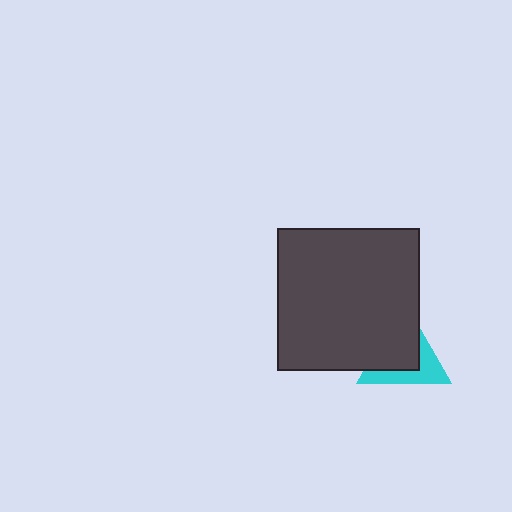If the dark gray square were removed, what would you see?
You would see the complete cyan triangle.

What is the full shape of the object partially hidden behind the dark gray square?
The partially hidden object is a cyan triangle.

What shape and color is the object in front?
The object in front is a dark gray square.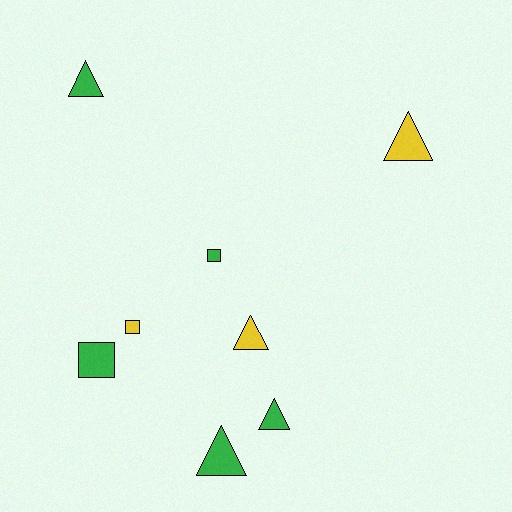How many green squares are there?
There are 2 green squares.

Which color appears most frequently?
Green, with 5 objects.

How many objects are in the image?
There are 8 objects.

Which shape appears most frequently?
Triangle, with 5 objects.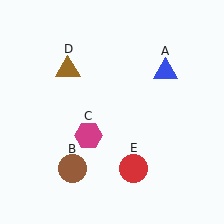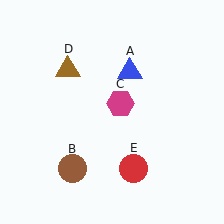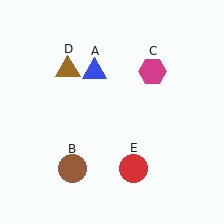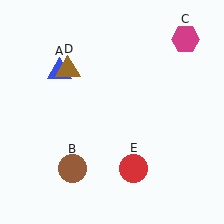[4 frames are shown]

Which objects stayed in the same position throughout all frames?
Brown circle (object B) and brown triangle (object D) and red circle (object E) remained stationary.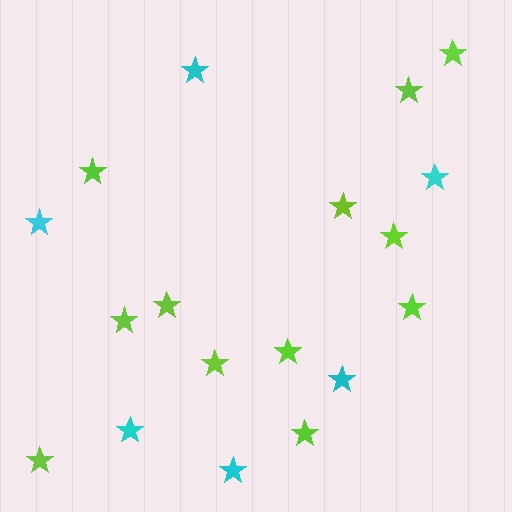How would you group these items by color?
There are 2 groups: one group of cyan stars (6) and one group of lime stars (12).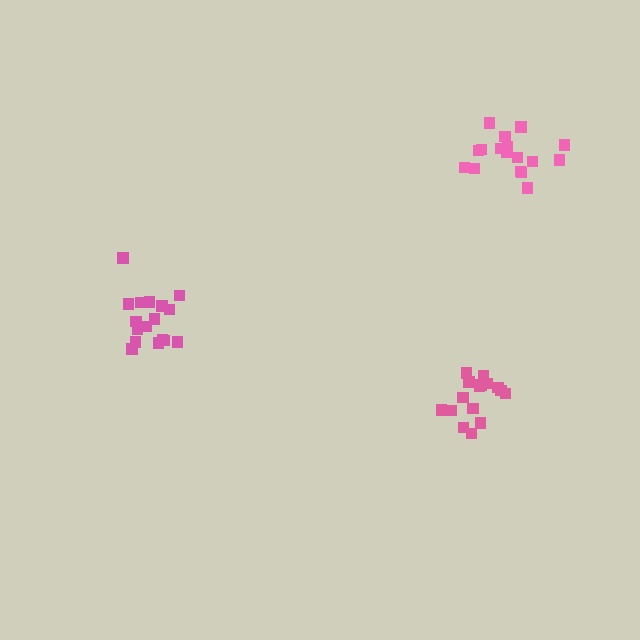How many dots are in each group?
Group 1: 17 dots, Group 2: 17 dots, Group 3: 17 dots (51 total).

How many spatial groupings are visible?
There are 3 spatial groupings.